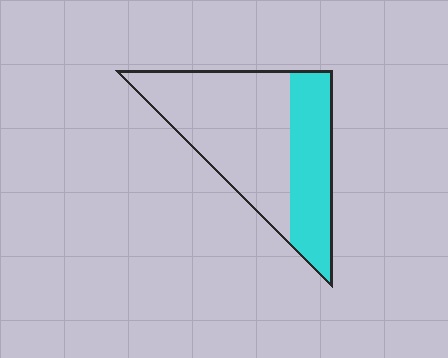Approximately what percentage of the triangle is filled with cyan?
Approximately 35%.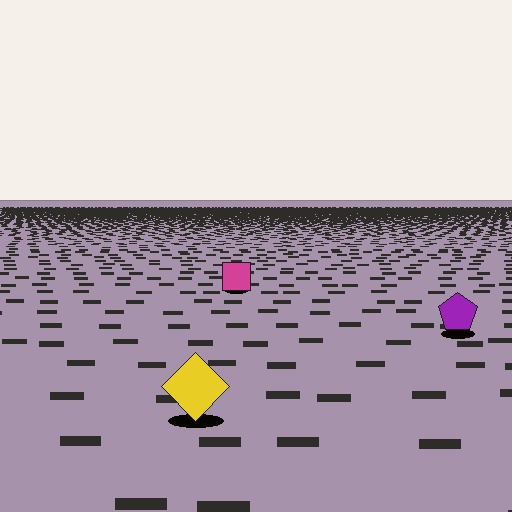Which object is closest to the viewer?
The yellow diamond is closest. The texture marks near it are larger and more spread out.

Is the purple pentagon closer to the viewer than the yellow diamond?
No. The yellow diamond is closer — you can tell from the texture gradient: the ground texture is coarser near it.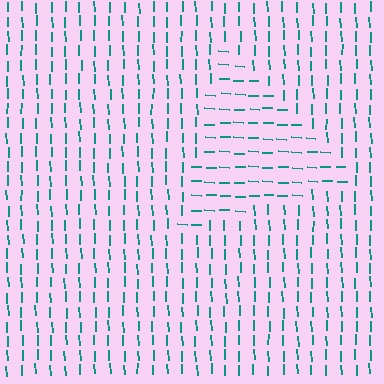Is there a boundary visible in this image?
Yes, there is a texture boundary formed by a change in line orientation.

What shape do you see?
I see a triangle.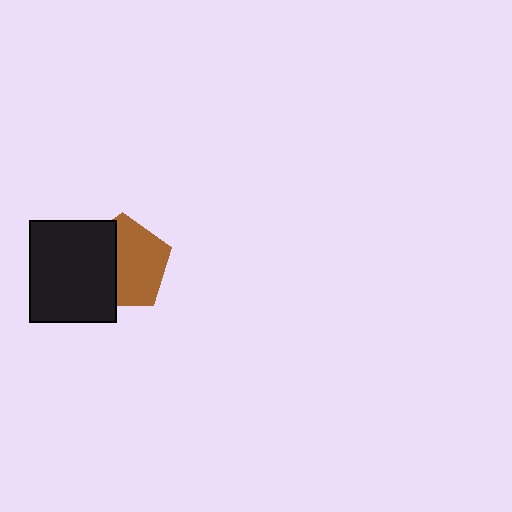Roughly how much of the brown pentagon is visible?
About half of it is visible (roughly 58%).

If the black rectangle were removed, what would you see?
You would see the complete brown pentagon.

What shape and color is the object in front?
The object in front is a black rectangle.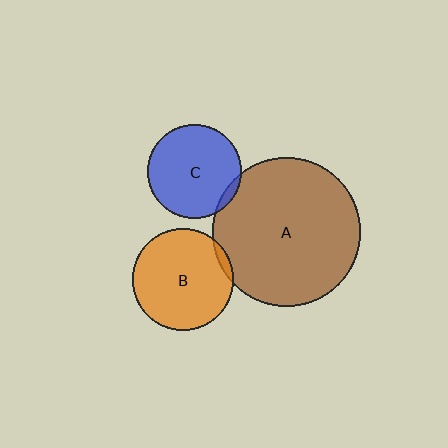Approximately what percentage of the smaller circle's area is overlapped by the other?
Approximately 5%.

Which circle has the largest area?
Circle A (brown).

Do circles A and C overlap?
Yes.